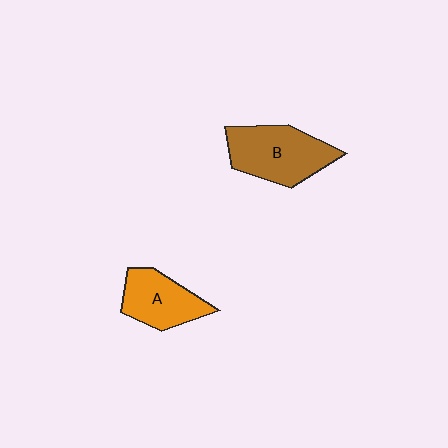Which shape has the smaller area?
Shape A (orange).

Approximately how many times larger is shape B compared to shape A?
Approximately 1.3 times.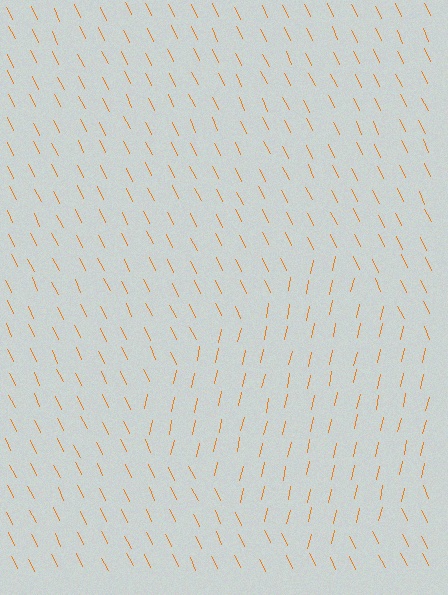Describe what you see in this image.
The image is filled with small orange line segments. A diamond region in the image has lines oriented differently from the surrounding lines, creating a visible texture boundary.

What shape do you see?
I see a diamond.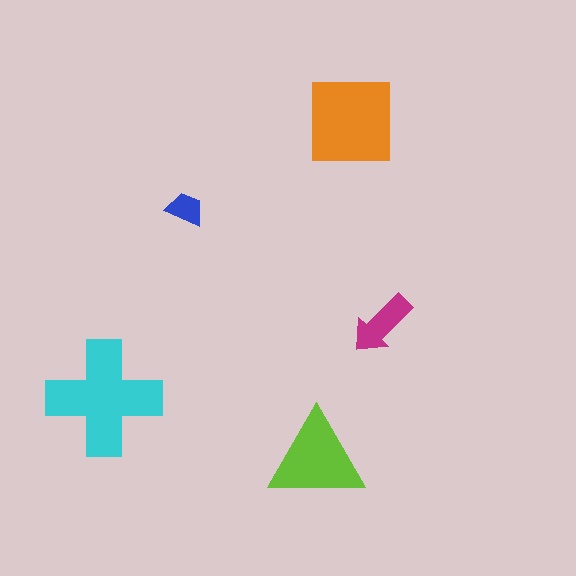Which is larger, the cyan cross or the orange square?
The cyan cross.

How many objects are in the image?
There are 5 objects in the image.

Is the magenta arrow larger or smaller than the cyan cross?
Smaller.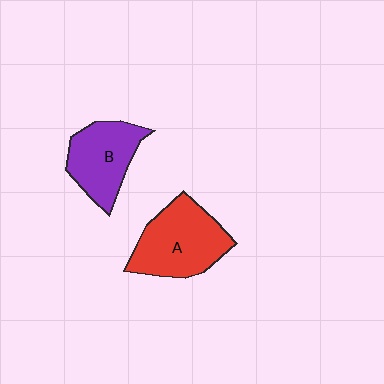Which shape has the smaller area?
Shape B (purple).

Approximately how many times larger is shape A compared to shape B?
Approximately 1.2 times.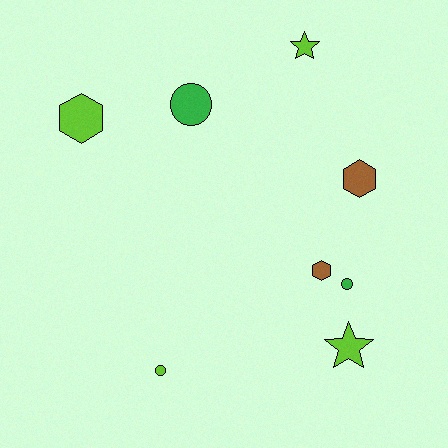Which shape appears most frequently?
Hexagon, with 3 objects.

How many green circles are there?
There are 2 green circles.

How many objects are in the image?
There are 8 objects.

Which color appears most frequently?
Lime, with 4 objects.